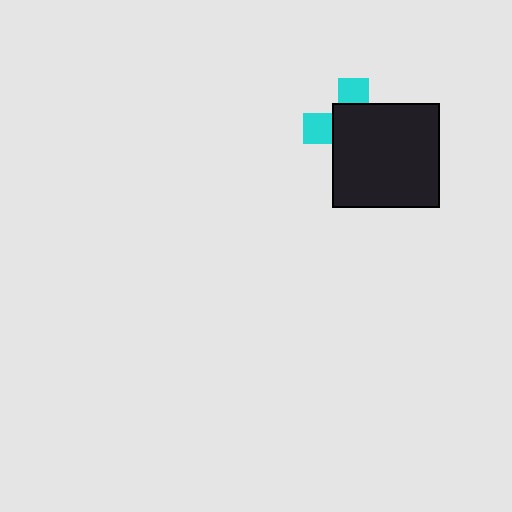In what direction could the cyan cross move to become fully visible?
The cyan cross could move toward the upper-left. That would shift it out from behind the black rectangle entirely.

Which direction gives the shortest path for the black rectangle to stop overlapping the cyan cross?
Moving toward the lower-right gives the shortest separation.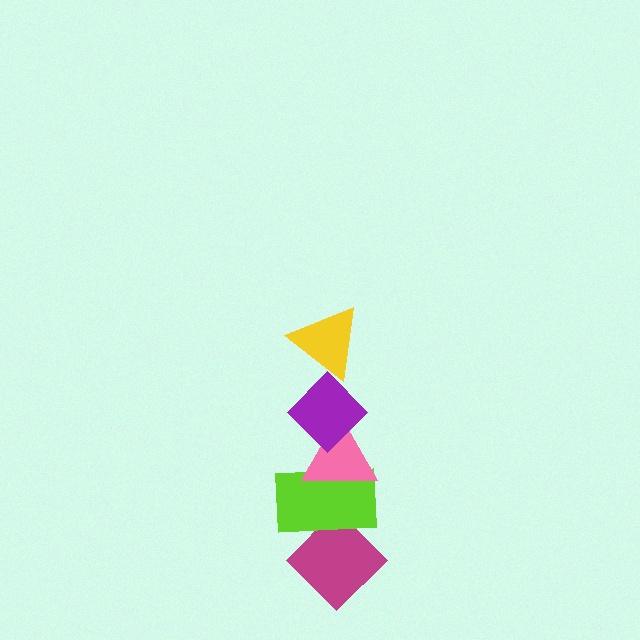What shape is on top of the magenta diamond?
The lime rectangle is on top of the magenta diamond.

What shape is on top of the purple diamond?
The yellow triangle is on top of the purple diamond.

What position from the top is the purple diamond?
The purple diamond is 2nd from the top.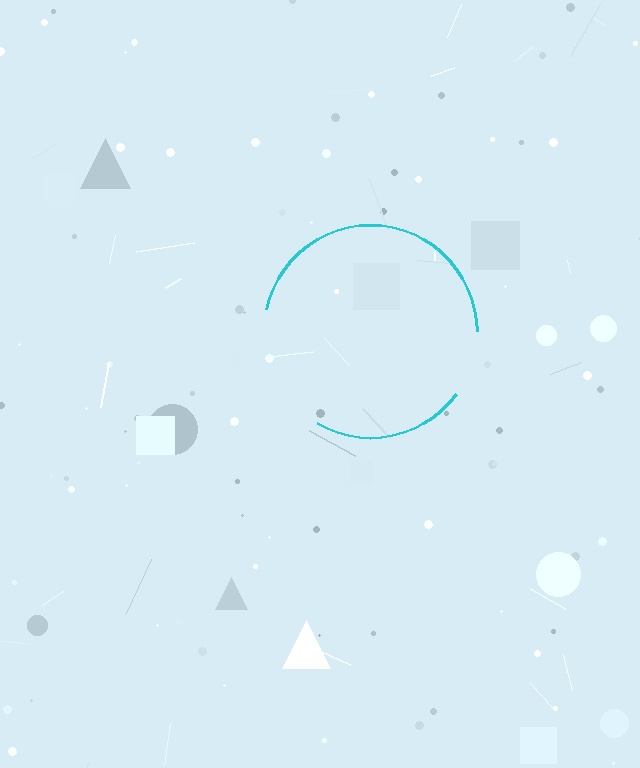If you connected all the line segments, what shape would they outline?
They would outline a circle.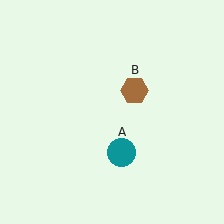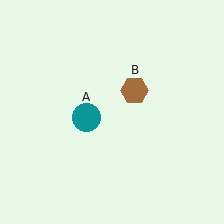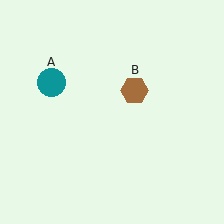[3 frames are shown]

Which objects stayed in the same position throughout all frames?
Brown hexagon (object B) remained stationary.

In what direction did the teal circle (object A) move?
The teal circle (object A) moved up and to the left.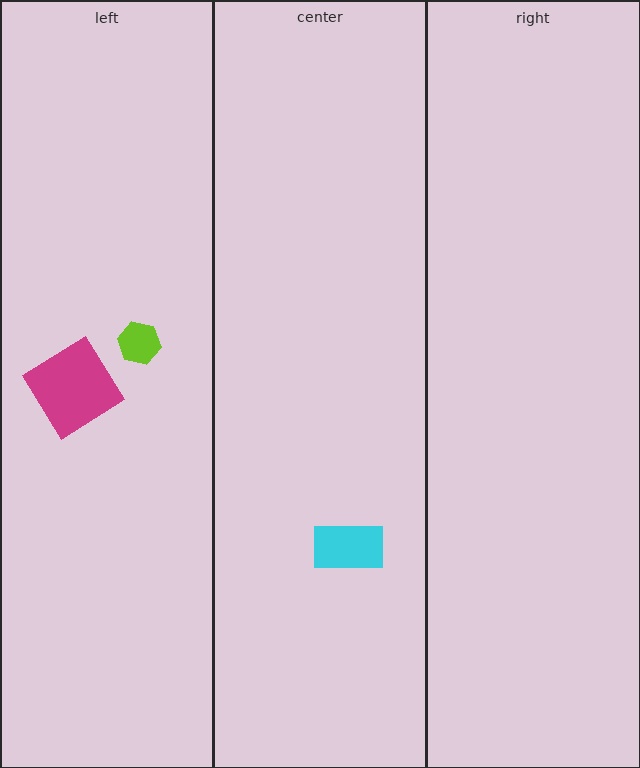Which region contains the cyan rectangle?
The center region.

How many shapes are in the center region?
1.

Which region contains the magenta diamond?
The left region.